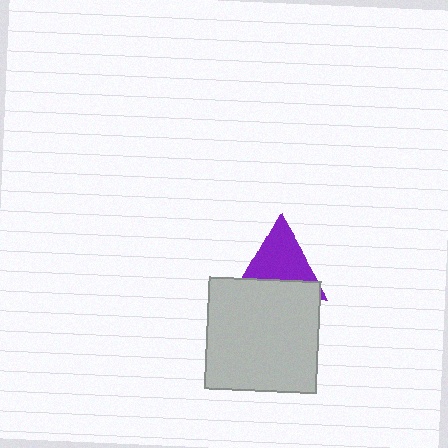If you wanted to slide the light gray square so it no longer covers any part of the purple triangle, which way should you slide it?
Slide it down — that is the most direct way to separate the two shapes.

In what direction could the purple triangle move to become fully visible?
The purple triangle could move up. That would shift it out from behind the light gray square entirely.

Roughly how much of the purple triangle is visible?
About half of it is visible (roughly 64%).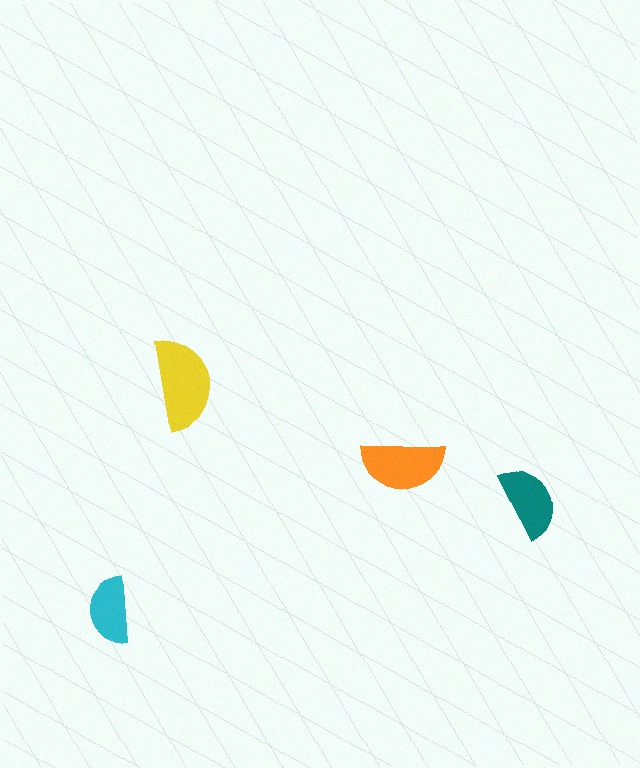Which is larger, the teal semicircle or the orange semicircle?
The orange one.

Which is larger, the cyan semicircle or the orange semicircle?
The orange one.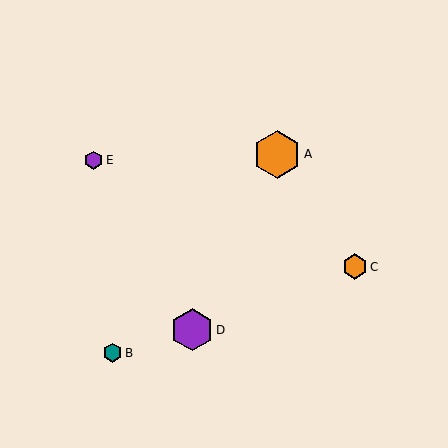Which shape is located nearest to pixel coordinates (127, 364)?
The teal hexagon (labeled B) at (113, 353) is nearest to that location.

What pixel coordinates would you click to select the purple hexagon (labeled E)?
Click at (94, 160) to select the purple hexagon E.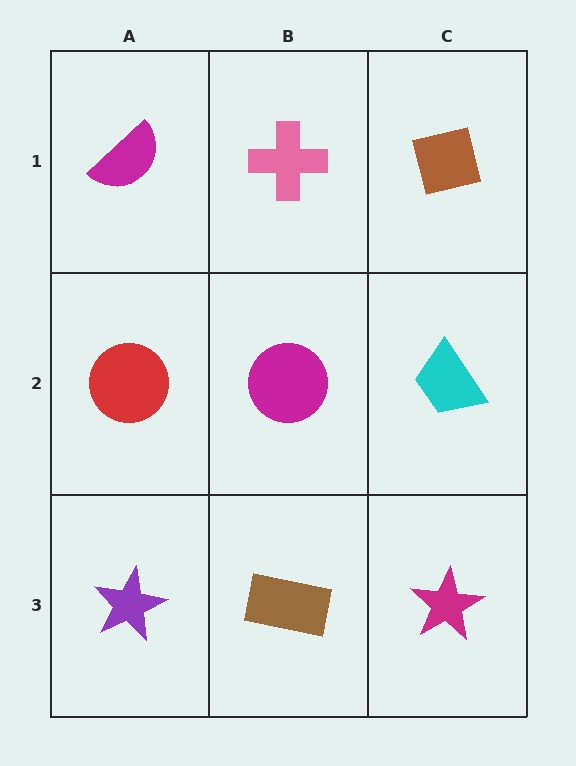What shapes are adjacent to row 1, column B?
A magenta circle (row 2, column B), a magenta semicircle (row 1, column A), a brown square (row 1, column C).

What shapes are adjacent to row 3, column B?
A magenta circle (row 2, column B), a purple star (row 3, column A), a magenta star (row 3, column C).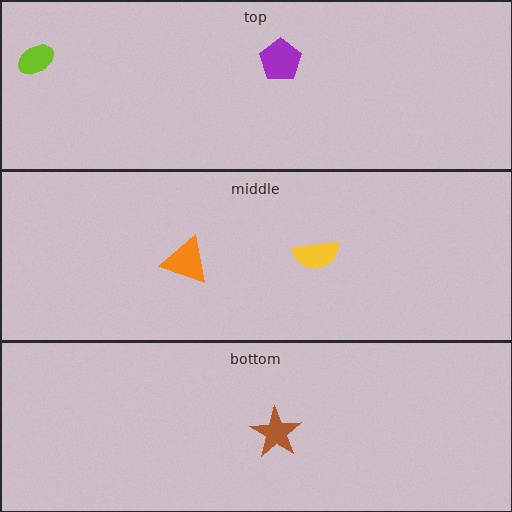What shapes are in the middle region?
The orange triangle, the yellow semicircle.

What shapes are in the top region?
The lime ellipse, the purple pentagon.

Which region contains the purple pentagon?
The top region.